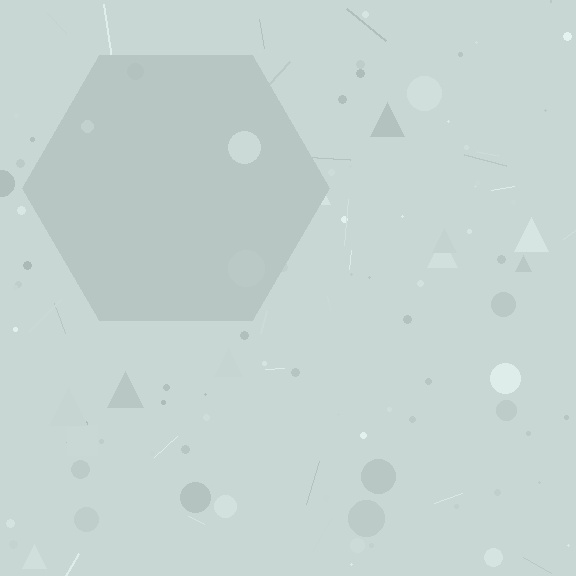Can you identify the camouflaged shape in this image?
The camouflaged shape is a hexagon.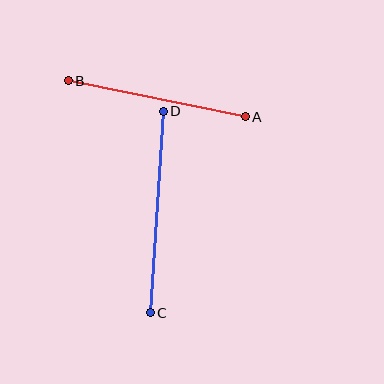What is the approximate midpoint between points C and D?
The midpoint is at approximately (157, 212) pixels.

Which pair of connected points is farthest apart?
Points C and D are farthest apart.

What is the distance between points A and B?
The distance is approximately 181 pixels.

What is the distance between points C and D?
The distance is approximately 202 pixels.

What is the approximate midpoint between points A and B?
The midpoint is at approximately (157, 99) pixels.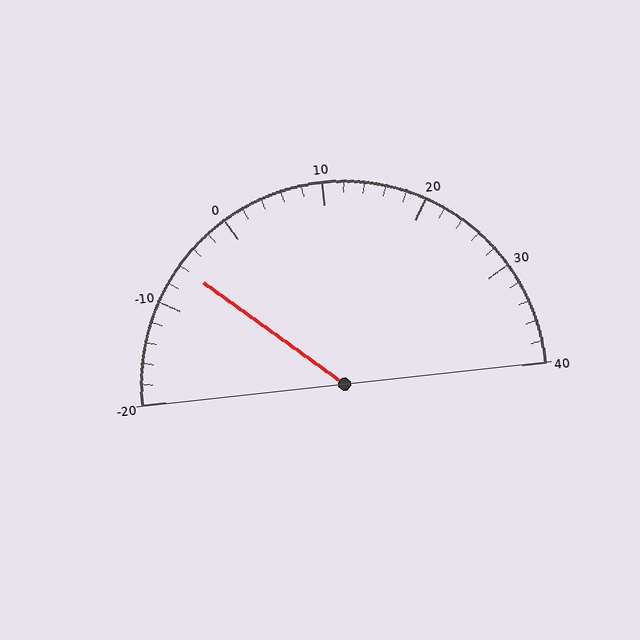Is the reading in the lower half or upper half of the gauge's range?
The reading is in the lower half of the range (-20 to 40).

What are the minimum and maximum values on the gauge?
The gauge ranges from -20 to 40.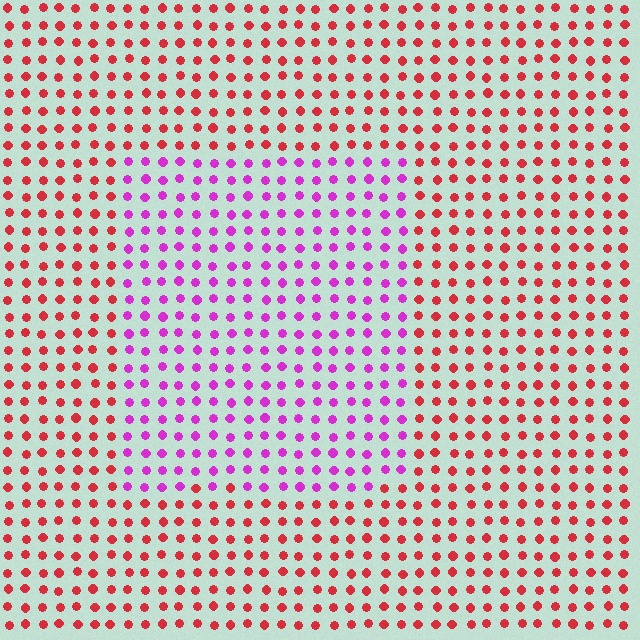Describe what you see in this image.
The image is filled with small red elements in a uniform arrangement. A rectangle-shaped region is visible where the elements are tinted to a slightly different hue, forming a subtle color boundary.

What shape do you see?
I see a rectangle.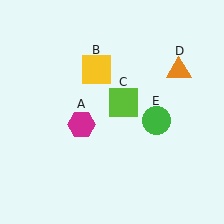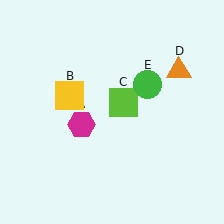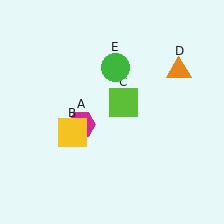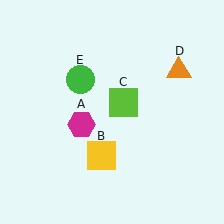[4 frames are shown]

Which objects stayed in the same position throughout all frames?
Magenta hexagon (object A) and lime square (object C) and orange triangle (object D) remained stationary.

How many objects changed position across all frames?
2 objects changed position: yellow square (object B), green circle (object E).